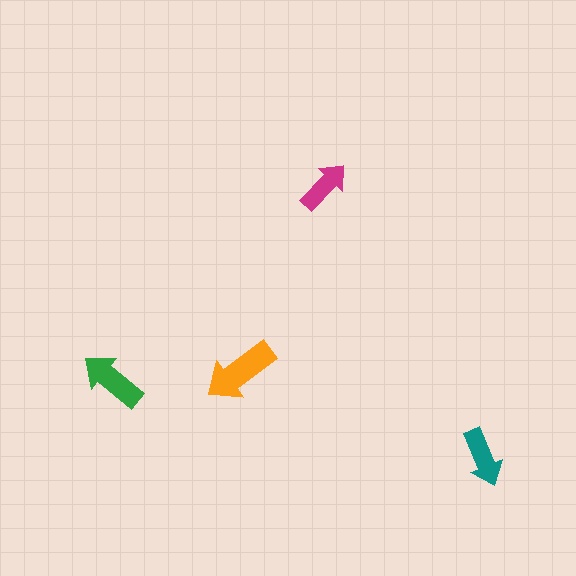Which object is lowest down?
The teal arrow is bottommost.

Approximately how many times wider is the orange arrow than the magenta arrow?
About 1.5 times wider.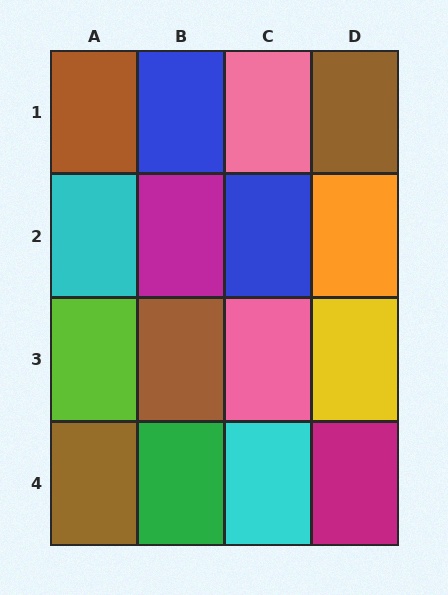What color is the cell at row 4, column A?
Brown.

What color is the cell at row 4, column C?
Cyan.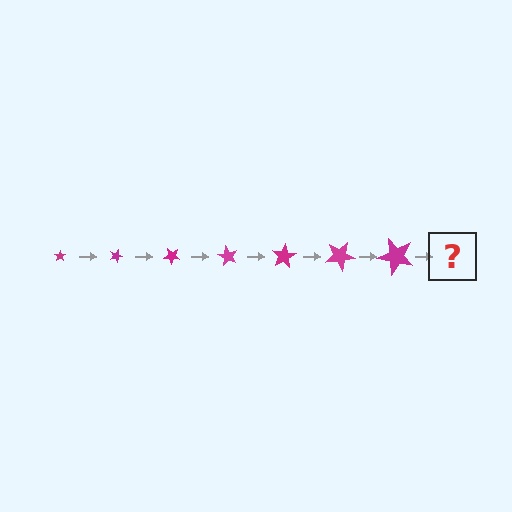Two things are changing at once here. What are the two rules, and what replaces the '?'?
The two rules are that the star grows larger each step and it rotates 20 degrees each step. The '?' should be a star, larger than the previous one and rotated 140 degrees from the start.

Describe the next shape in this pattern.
It should be a star, larger than the previous one and rotated 140 degrees from the start.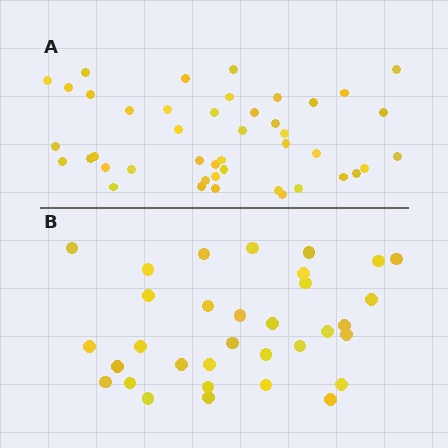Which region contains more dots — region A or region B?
Region A (the top region) has more dots.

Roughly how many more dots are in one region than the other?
Region A has roughly 12 or so more dots than region B.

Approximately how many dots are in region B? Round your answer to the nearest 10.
About 30 dots. (The exact count is 33, which rounds to 30.)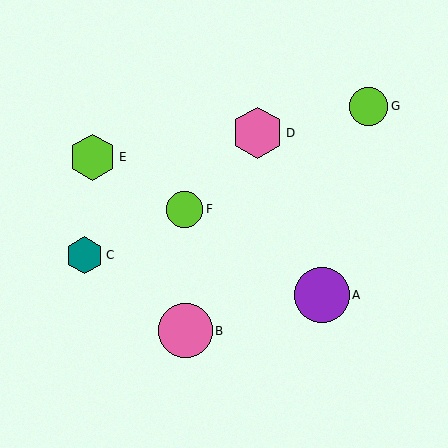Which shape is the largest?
The purple circle (labeled A) is the largest.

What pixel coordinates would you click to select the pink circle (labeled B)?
Click at (185, 331) to select the pink circle B.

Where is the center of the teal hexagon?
The center of the teal hexagon is at (85, 255).